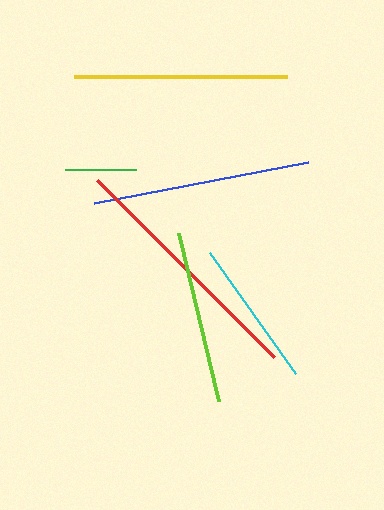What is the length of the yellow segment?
The yellow segment is approximately 213 pixels long.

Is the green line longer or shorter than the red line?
The red line is longer than the green line.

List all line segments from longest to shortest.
From longest to shortest: red, blue, yellow, lime, cyan, green.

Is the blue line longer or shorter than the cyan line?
The blue line is longer than the cyan line.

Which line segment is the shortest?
The green line is the shortest at approximately 71 pixels.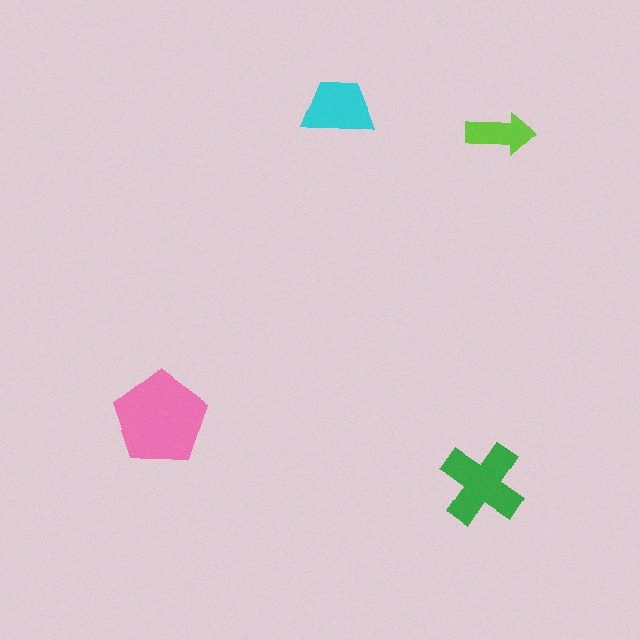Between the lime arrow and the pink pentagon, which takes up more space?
The pink pentagon.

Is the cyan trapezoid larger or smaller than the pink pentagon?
Smaller.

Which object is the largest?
The pink pentagon.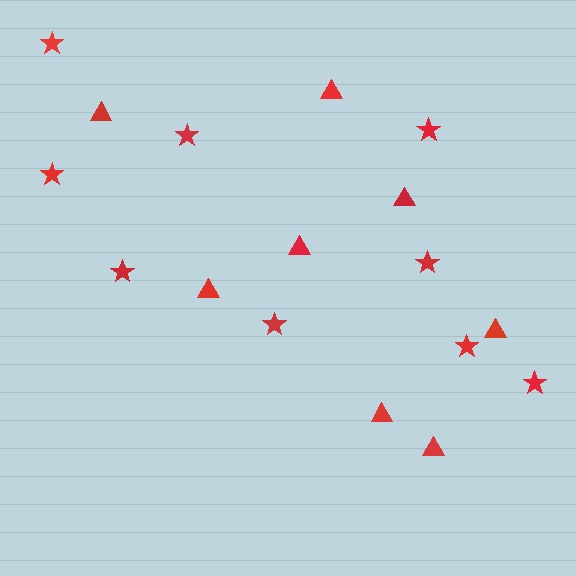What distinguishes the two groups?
There are 2 groups: one group of triangles (8) and one group of stars (9).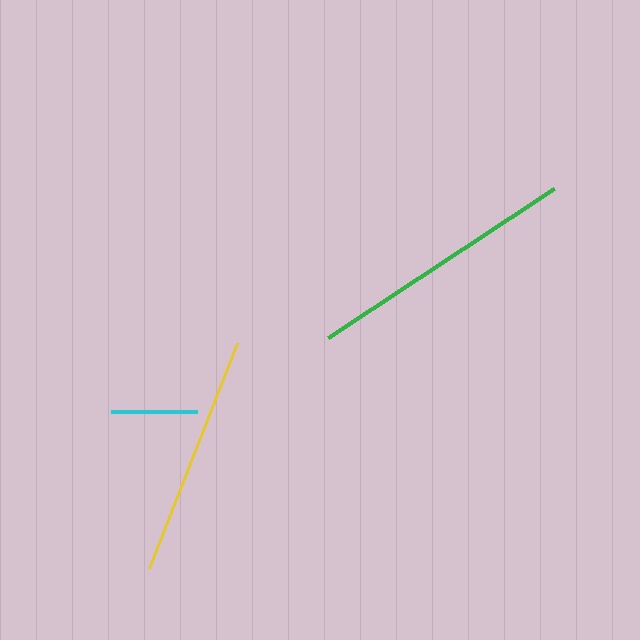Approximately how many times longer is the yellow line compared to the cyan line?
The yellow line is approximately 2.8 times the length of the cyan line.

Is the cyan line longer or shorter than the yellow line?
The yellow line is longer than the cyan line.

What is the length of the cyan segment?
The cyan segment is approximately 86 pixels long.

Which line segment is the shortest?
The cyan line is the shortest at approximately 86 pixels.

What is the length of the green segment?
The green segment is approximately 271 pixels long.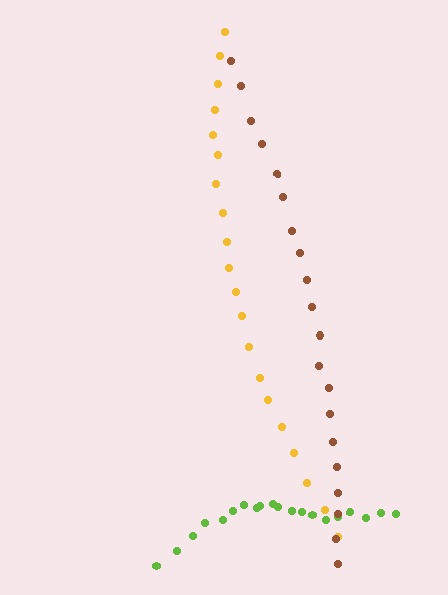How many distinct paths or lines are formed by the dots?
There are 3 distinct paths.